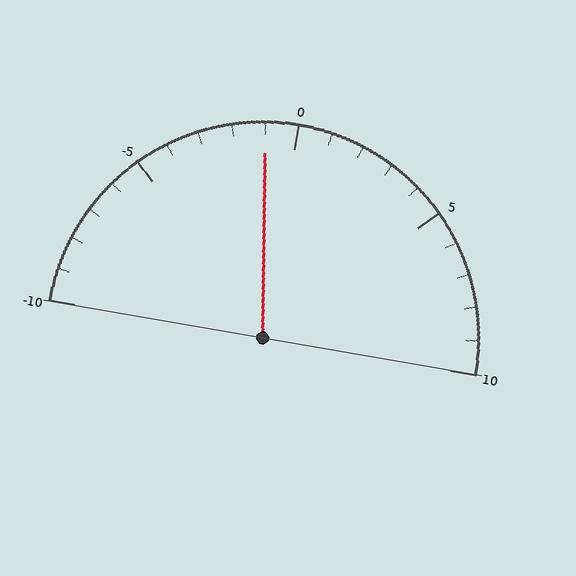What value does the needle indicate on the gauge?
The needle indicates approximately -1.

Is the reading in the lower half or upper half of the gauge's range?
The reading is in the lower half of the range (-10 to 10).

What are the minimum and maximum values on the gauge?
The gauge ranges from -10 to 10.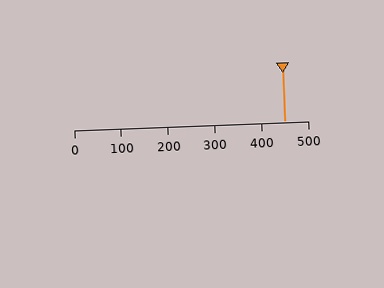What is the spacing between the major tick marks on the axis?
The major ticks are spaced 100 apart.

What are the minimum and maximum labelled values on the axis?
The axis runs from 0 to 500.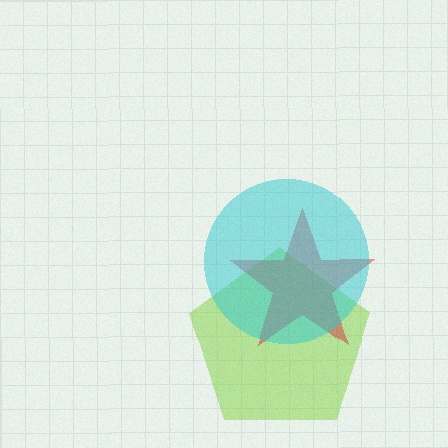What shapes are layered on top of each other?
The layered shapes are: a lime pentagon, a red star, a cyan circle.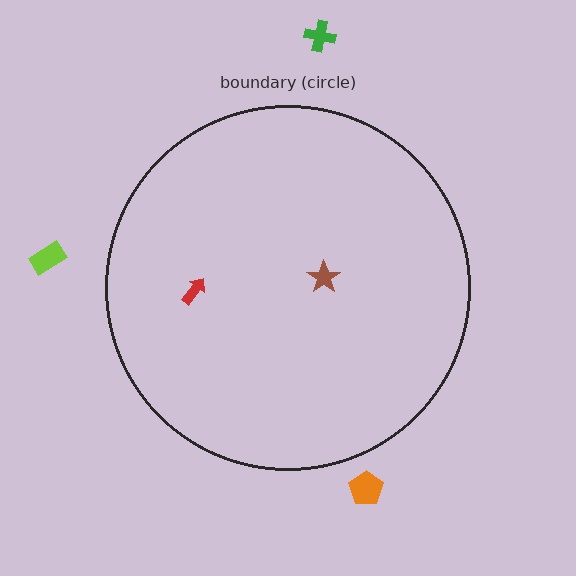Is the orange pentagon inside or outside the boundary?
Outside.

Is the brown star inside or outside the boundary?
Inside.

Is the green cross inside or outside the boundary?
Outside.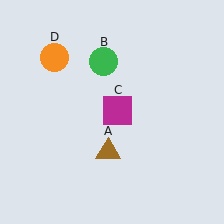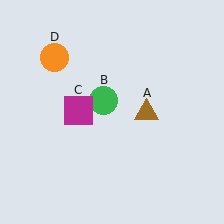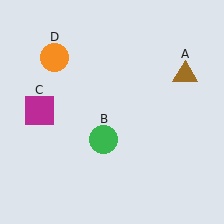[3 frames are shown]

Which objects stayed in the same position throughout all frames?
Orange circle (object D) remained stationary.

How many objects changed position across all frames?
3 objects changed position: brown triangle (object A), green circle (object B), magenta square (object C).